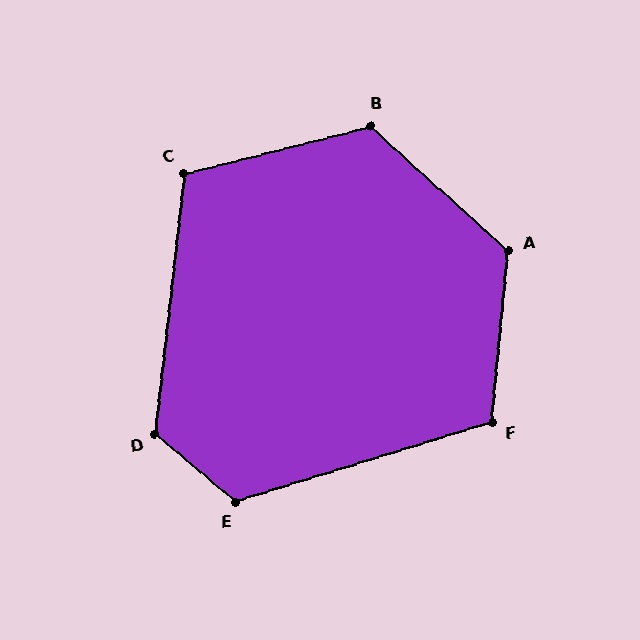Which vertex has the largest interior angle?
A, at approximately 127 degrees.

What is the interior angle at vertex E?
Approximately 123 degrees (obtuse).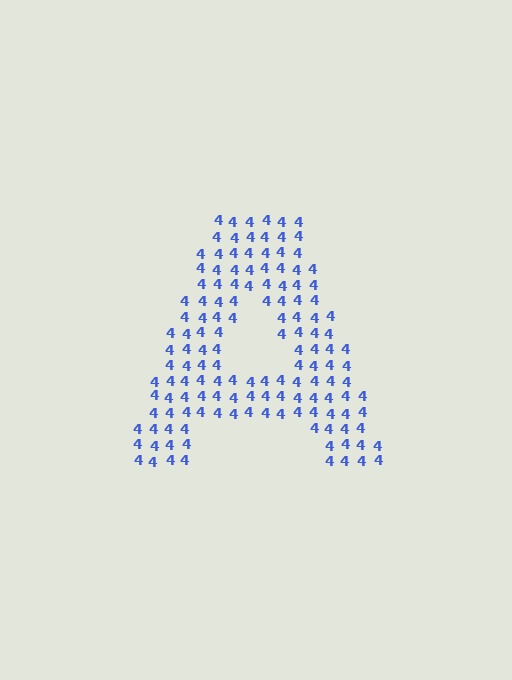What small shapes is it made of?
It is made of small digit 4's.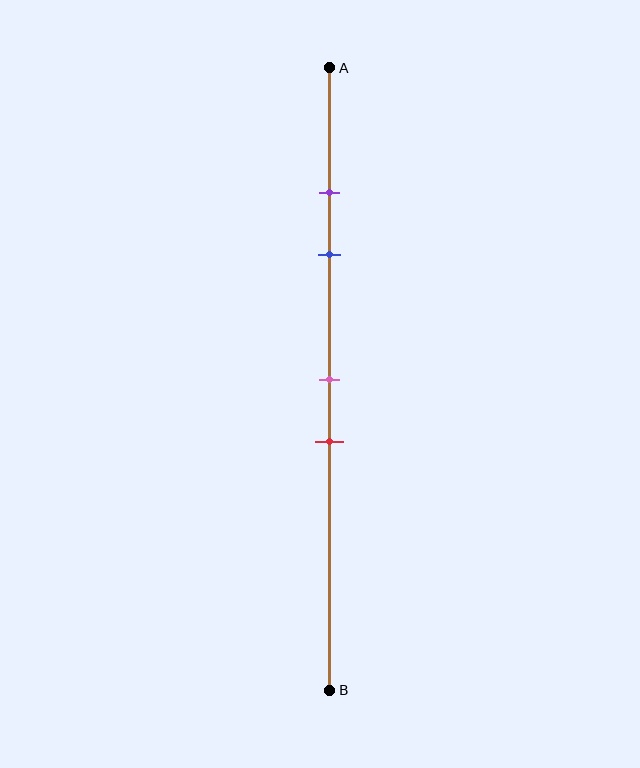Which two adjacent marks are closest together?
The purple and blue marks are the closest adjacent pair.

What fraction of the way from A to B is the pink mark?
The pink mark is approximately 50% (0.5) of the way from A to B.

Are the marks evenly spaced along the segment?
No, the marks are not evenly spaced.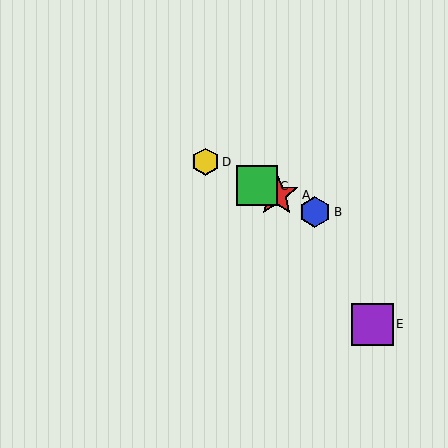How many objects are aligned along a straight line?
4 objects (A, B, C, D) are aligned along a straight line.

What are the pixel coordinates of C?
Object C is at (257, 186).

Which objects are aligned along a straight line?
Objects A, B, C, D are aligned along a straight line.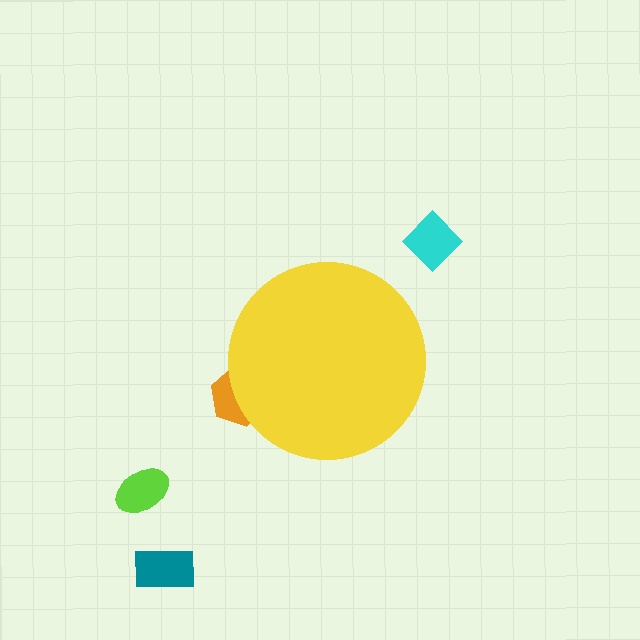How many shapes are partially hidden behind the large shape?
1 shape is partially hidden.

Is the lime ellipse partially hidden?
No, the lime ellipse is fully visible.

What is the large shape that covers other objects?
A yellow circle.